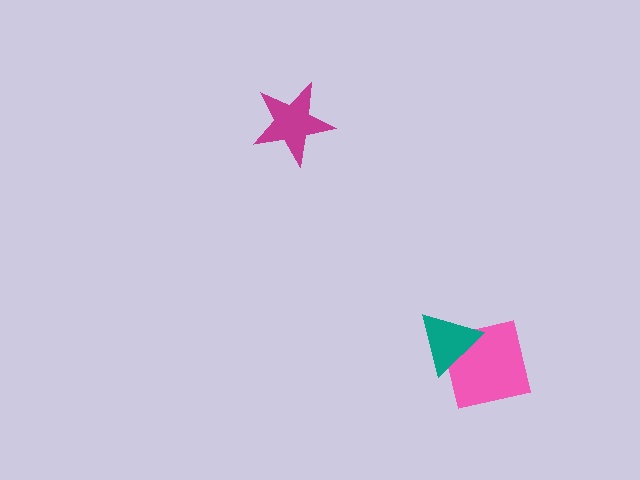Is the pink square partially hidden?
Yes, it is partially covered by another shape.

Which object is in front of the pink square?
The teal triangle is in front of the pink square.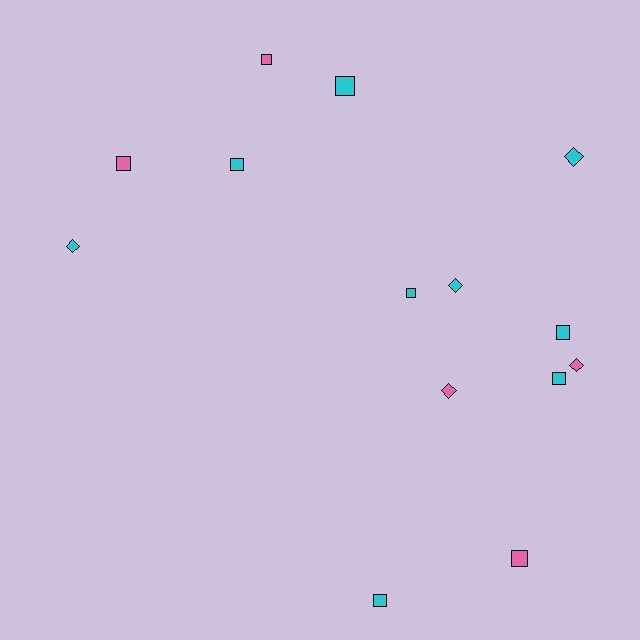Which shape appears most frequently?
Square, with 9 objects.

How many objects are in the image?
There are 14 objects.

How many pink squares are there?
There are 3 pink squares.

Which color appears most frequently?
Cyan, with 9 objects.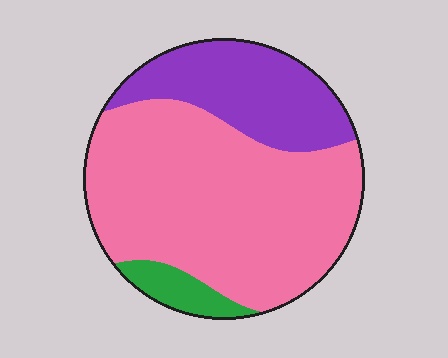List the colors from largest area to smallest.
From largest to smallest: pink, purple, green.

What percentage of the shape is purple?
Purple takes up about one quarter (1/4) of the shape.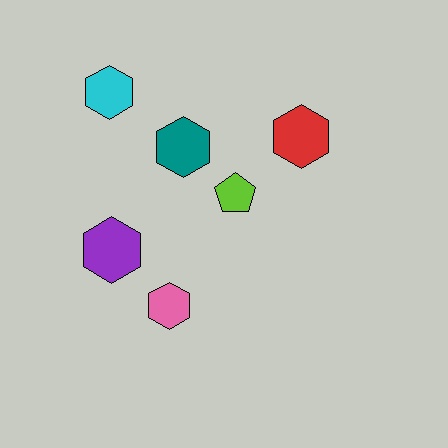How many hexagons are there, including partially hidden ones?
There are 5 hexagons.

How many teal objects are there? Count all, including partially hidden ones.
There is 1 teal object.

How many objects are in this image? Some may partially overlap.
There are 6 objects.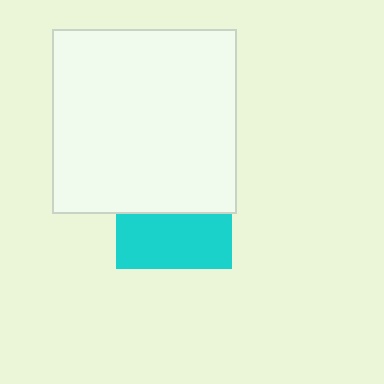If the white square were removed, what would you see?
You would see the complete cyan square.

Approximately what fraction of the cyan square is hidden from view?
Roughly 52% of the cyan square is hidden behind the white square.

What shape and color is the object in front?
The object in front is a white square.